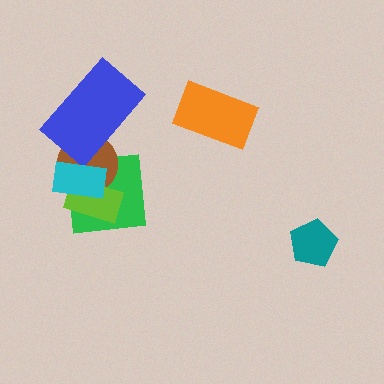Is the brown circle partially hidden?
Yes, it is partially covered by another shape.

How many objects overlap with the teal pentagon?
0 objects overlap with the teal pentagon.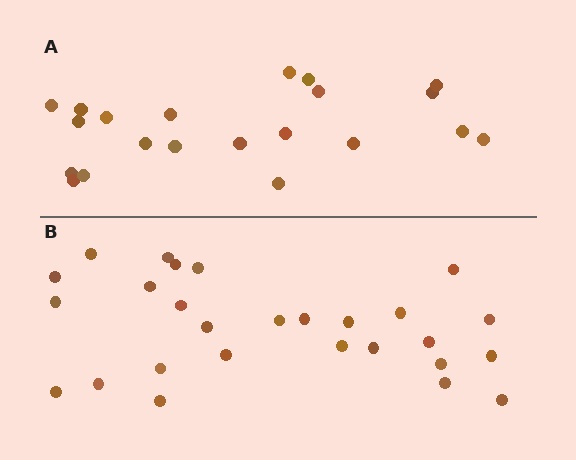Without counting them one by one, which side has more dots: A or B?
Region B (the bottom region) has more dots.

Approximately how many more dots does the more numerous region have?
Region B has about 6 more dots than region A.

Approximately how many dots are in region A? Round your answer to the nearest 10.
About 20 dots. (The exact count is 21, which rounds to 20.)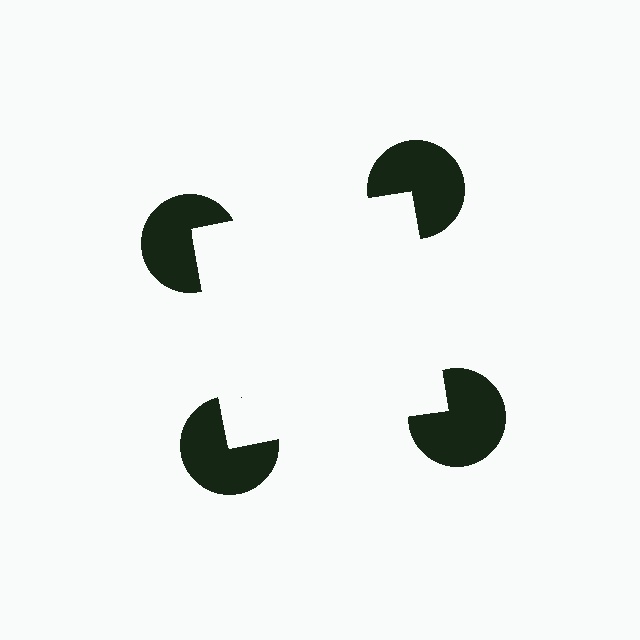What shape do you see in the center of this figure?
An illusory square — its edges are inferred from the aligned wedge cuts in the pac-man discs, not physically drawn.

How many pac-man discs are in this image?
There are 4 — one at each vertex of the illusory square.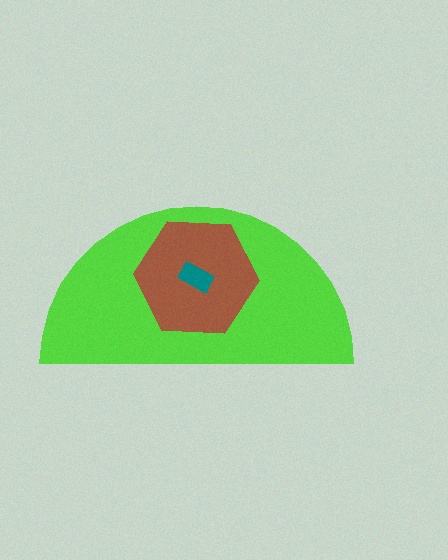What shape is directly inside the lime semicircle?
The brown hexagon.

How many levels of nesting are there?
3.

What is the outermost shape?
The lime semicircle.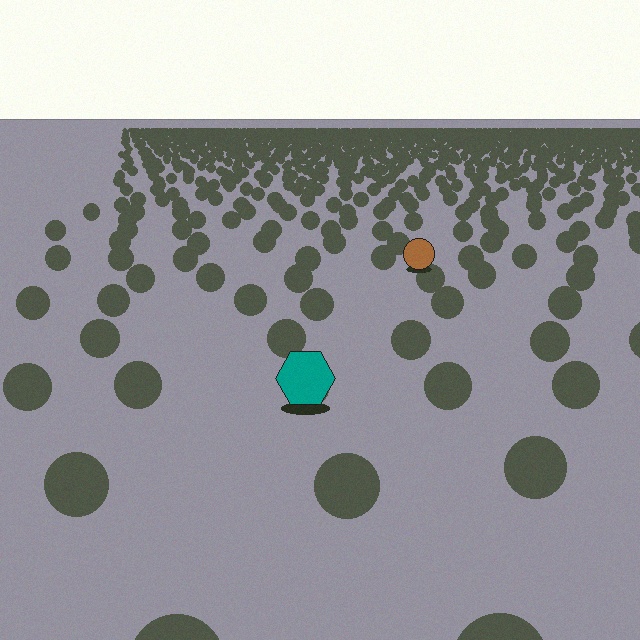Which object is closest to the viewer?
The teal hexagon is closest. The texture marks near it are larger and more spread out.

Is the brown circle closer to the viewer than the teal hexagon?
No. The teal hexagon is closer — you can tell from the texture gradient: the ground texture is coarser near it.